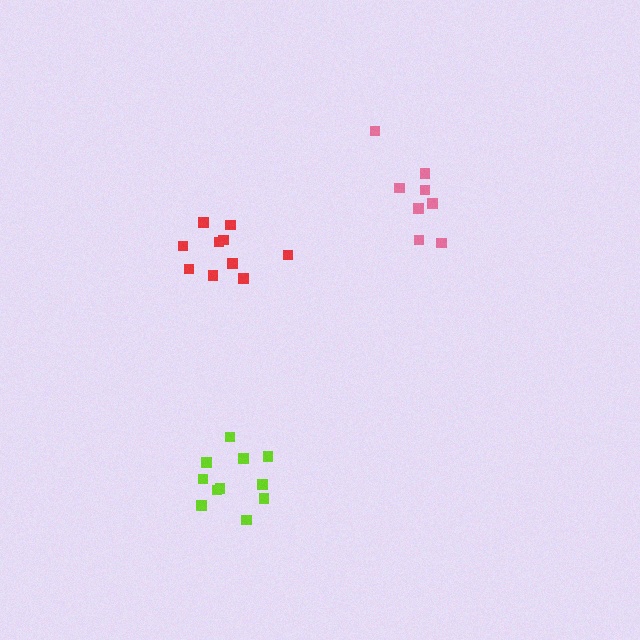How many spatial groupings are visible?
There are 3 spatial groupings.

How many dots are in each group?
Group 1: 8 dots, Group 2: 11 dots, Group 3: 10 dots (29 total).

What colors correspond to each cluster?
The clusters are colored: pink, lime, red.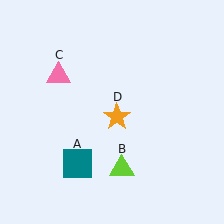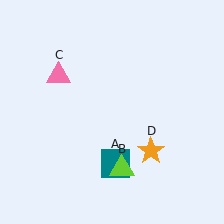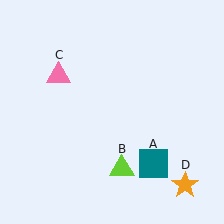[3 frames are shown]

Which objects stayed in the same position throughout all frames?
Lime triangle (object B) and pink triangle (object C) remained stationary.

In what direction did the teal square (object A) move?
The teal square (object A) moved right.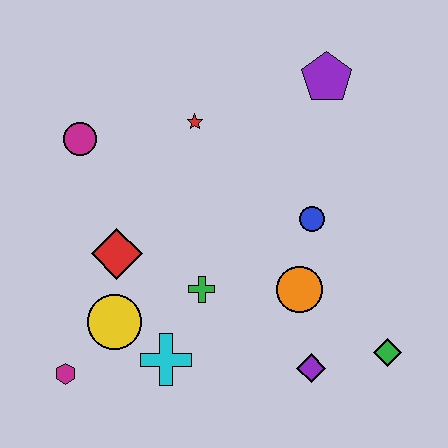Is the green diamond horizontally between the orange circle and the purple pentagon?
No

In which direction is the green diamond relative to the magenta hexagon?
The green diamond is to the right of the magenta hexagon.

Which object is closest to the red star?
The magenta circle is closest to the red star.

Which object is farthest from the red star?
The green diamond is farthest from the red star.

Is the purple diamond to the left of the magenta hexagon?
No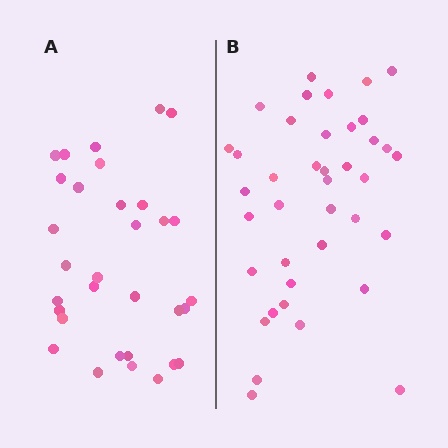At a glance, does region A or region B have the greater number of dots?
Region B (the right region) has more dots.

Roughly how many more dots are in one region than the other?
Region B has roughly 8 or so more dots than region A.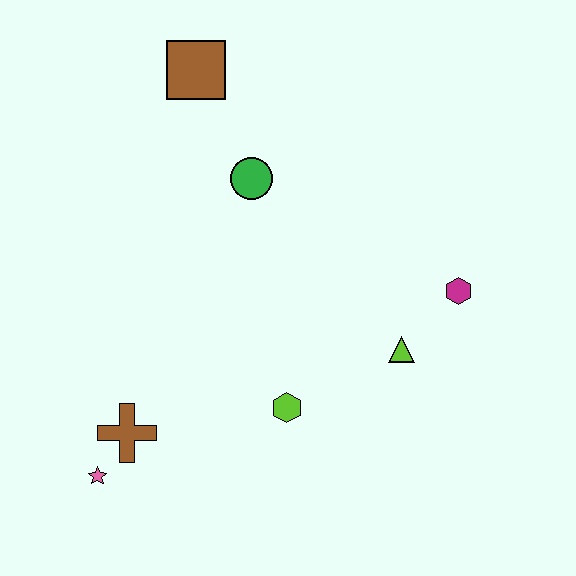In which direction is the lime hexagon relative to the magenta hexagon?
The lime hexagon is to the left of the magenta hexagon.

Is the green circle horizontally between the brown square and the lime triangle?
Yes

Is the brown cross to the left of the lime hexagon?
Yes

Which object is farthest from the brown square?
The pink star is farthest from the brown square.